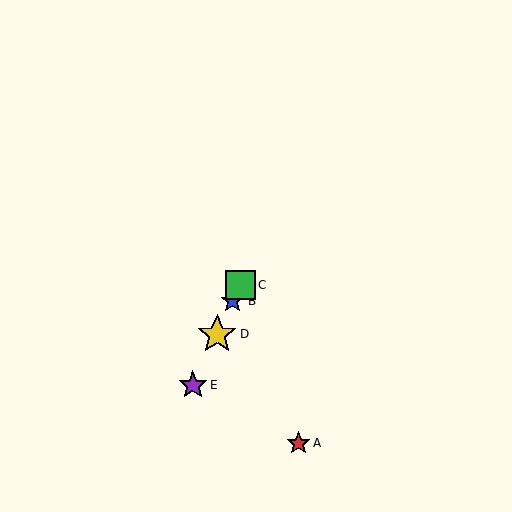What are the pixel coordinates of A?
Object A is at (299, 443).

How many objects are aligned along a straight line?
4 objects (B, C, D, E) are aligned along a straight line.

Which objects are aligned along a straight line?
Objects B, C, D, E are aligned along a straight line.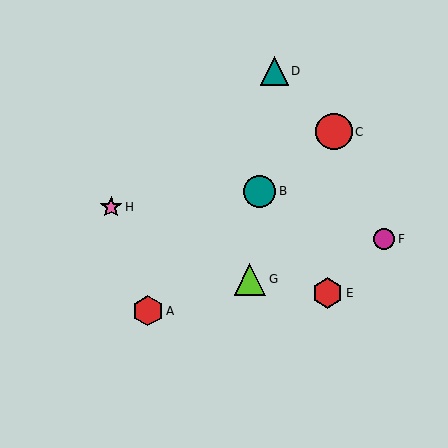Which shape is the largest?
The red circle (labeled C) is the largest.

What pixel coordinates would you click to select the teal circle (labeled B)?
Click at (259, 191) to select the teal circle B.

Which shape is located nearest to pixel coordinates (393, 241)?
The magenta circle (labeled F) at (384, 239) is nearest to that location.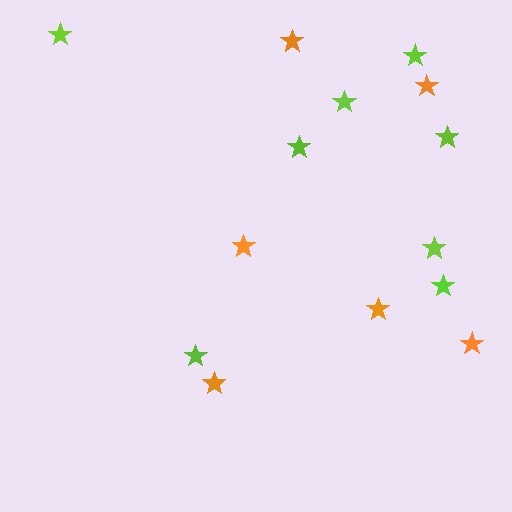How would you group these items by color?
There are 2 groups: one group of lime stars (8) and one group of orange stars (6).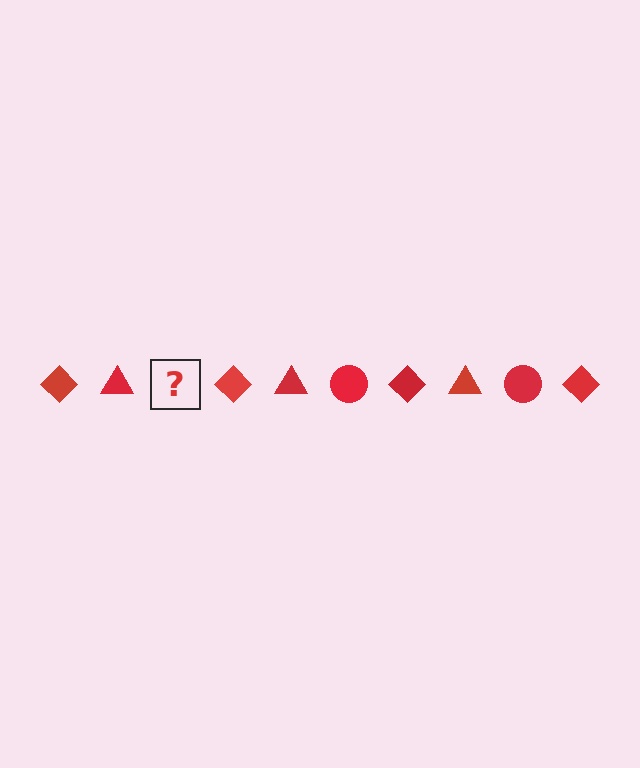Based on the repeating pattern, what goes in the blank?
The blank should be a red circle.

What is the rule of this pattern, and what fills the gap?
The rule is that the pattern cycles through diamond, triangle, circle shapes in red. The gap should be filled with a red circle.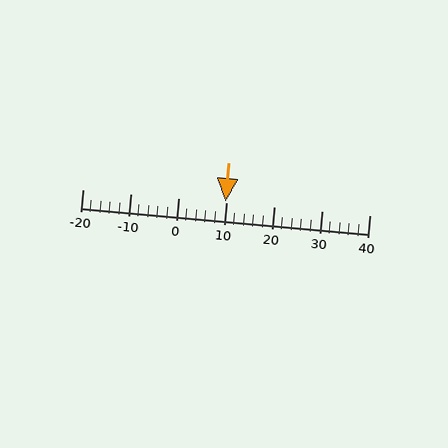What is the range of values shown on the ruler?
The ruler shows values from -20 to 40.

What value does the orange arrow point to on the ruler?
The orange arrow points to approximately 10.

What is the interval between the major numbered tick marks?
The major tick marks are spaced 10 units apart.